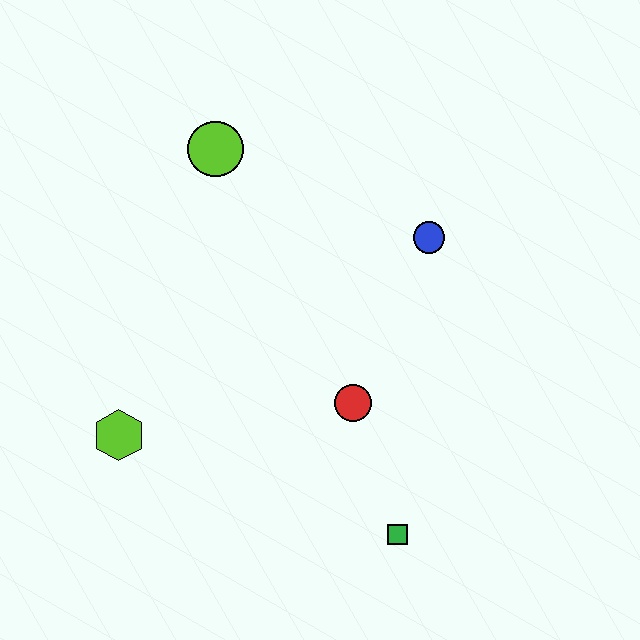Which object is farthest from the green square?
The lime circle is farthest from the green square.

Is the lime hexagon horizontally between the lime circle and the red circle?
No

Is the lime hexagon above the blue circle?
No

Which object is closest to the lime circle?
The blue circle is closest to the lime circle.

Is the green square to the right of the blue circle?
No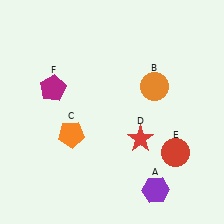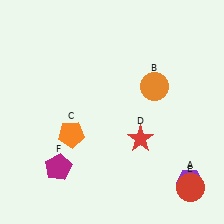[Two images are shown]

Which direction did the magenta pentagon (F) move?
The magenta pentagon (F) moved down.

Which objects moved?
The objects that moved are: the purple hexagon (A), the red circle (E), the magenta pentagon (F).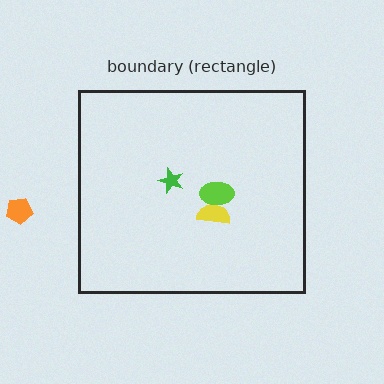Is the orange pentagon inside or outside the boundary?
Outside.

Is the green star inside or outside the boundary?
Inside.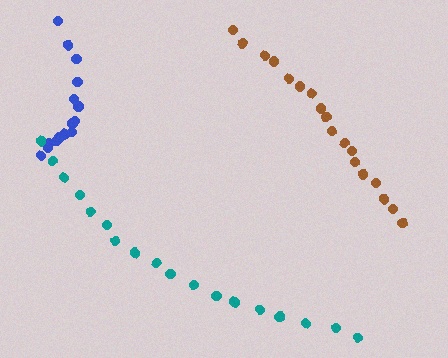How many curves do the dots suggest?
There are 3 distinct paths.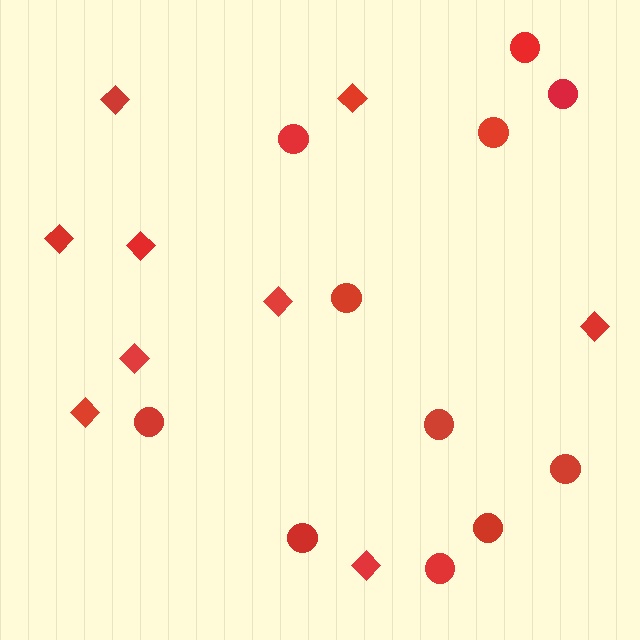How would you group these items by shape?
There are 2 groups: one group of diamonds (9) and one group of circles (11).